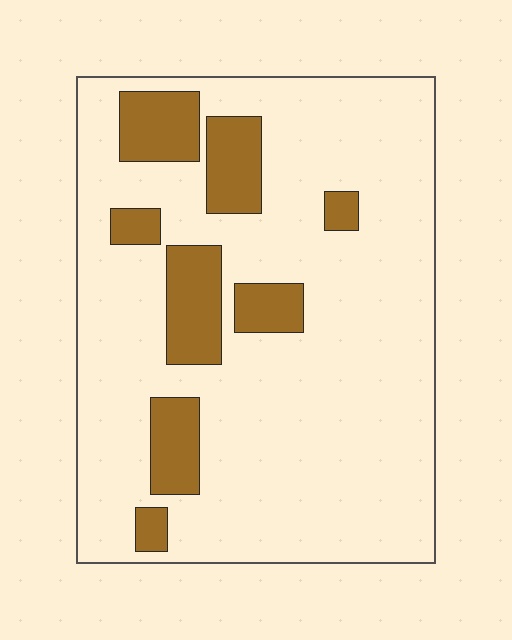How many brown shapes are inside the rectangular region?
8.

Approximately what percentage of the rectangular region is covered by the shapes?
Approximately 20%.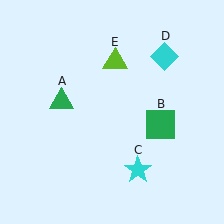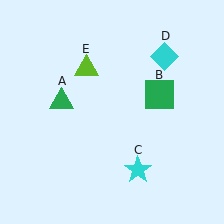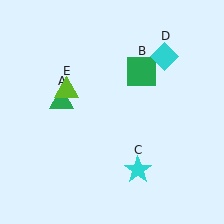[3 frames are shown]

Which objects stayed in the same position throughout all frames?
Green triangle (object A) and cyan star (object C) and cyan diamond (object D) remained stationary.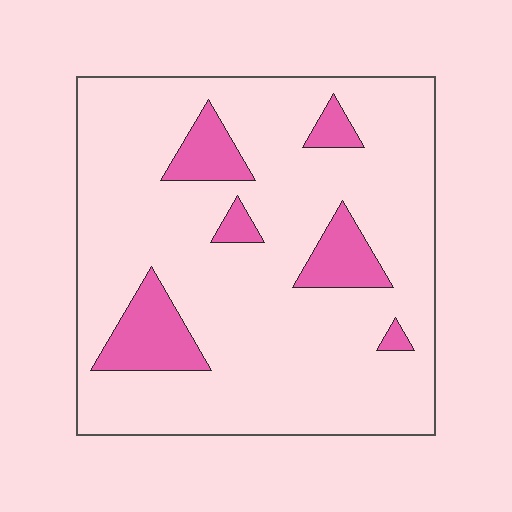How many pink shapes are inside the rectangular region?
6.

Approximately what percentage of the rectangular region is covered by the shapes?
Approximately 15%.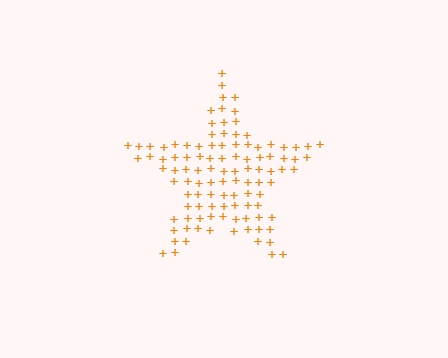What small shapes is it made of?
It is made of small plus signs.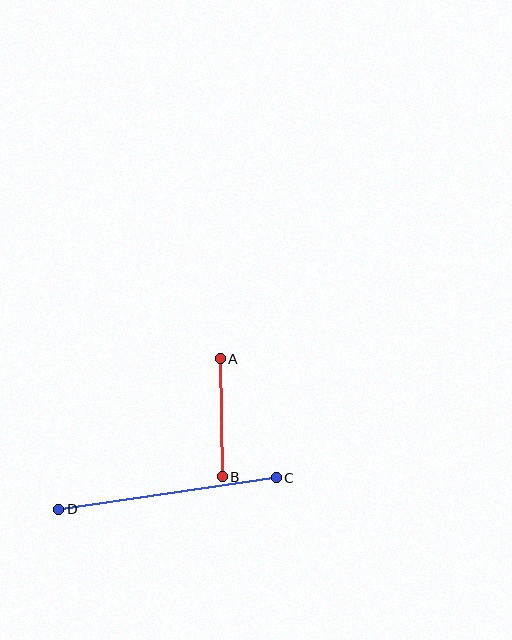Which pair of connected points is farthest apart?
Points C and D are farthest apart.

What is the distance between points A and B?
The distance is approximately 118 pixels.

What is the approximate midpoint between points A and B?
The midpoint is at approximately (221, 418) pixels.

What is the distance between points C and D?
The distance is approximately 219 pixels.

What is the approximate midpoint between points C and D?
The midpoint is at approximately (168, 493) pixels.